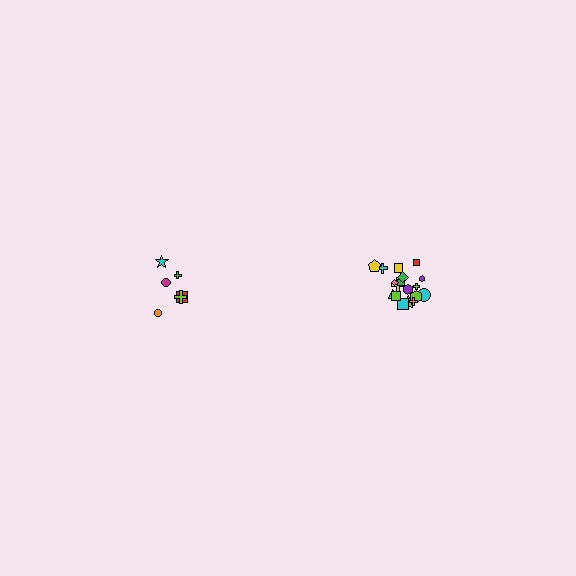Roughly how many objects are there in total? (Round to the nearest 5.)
Roughly 25 objects in total.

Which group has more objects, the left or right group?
The right group.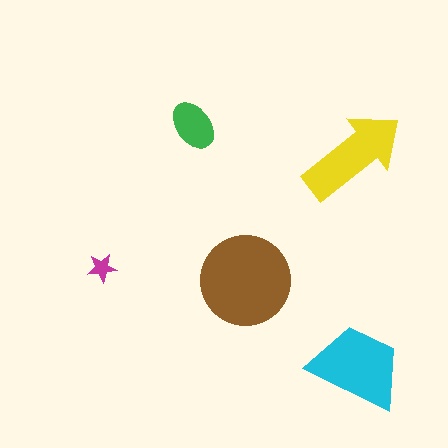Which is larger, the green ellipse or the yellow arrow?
The yellow arrow.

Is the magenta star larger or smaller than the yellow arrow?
Smaller.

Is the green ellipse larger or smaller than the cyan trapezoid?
Smaller.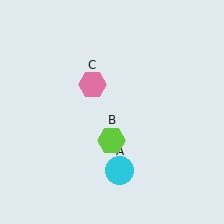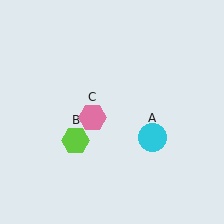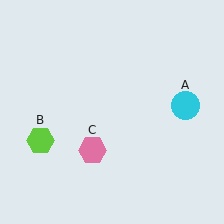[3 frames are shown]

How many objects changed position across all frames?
3 objects changed position: cyan circle (object A), lime hexagon (object B), pink hexagon (object C).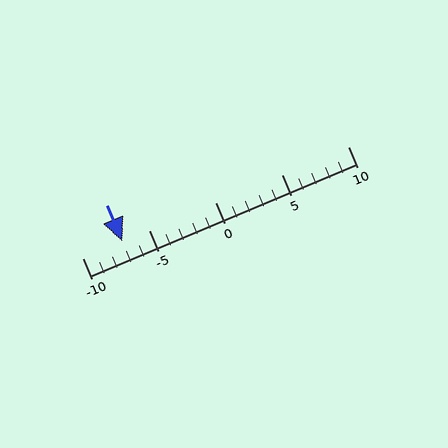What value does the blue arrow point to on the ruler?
The blue arrow points to approximately -7.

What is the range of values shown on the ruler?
The ruler shows values from -10 to 10.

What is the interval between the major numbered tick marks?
The major tick marks are spaced 5 units apart.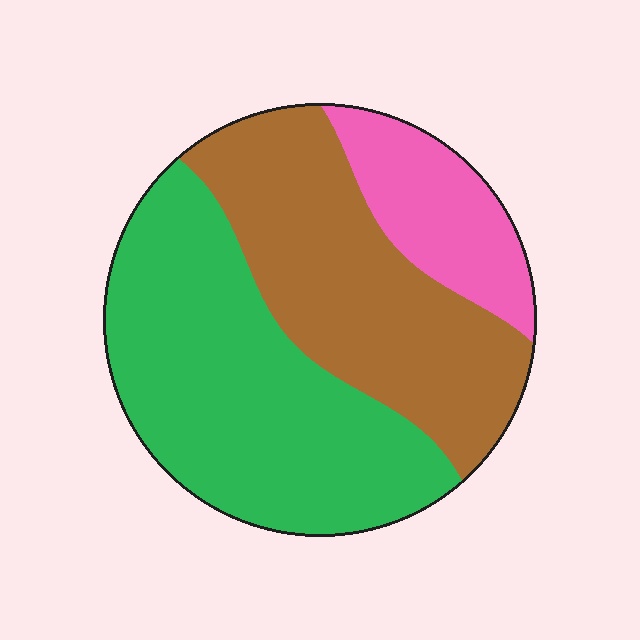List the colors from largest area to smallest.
From largest to smallest: green, brown, pink.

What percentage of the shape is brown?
Brown takes up between a quarter and a half of the shape.